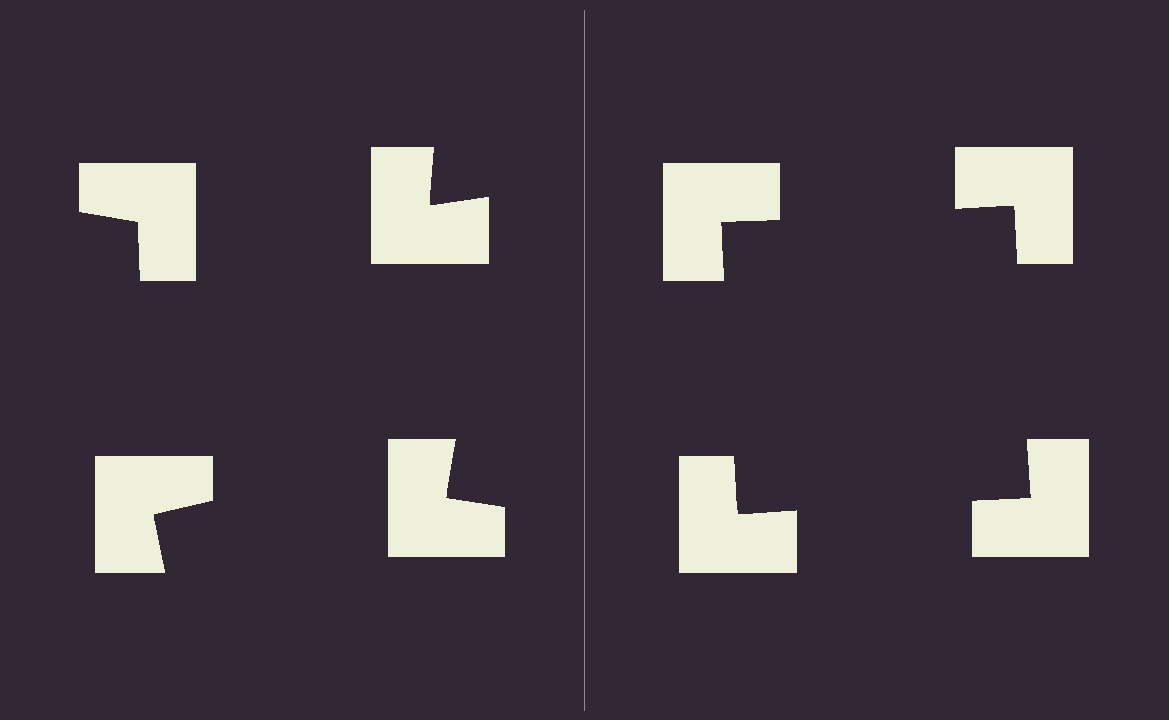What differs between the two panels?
The notched squares are positioned identically on both sides; only the wedge orientations differ. On the right they align to a square; on the left they are misaligned.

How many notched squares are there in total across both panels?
8 — 4 on each side.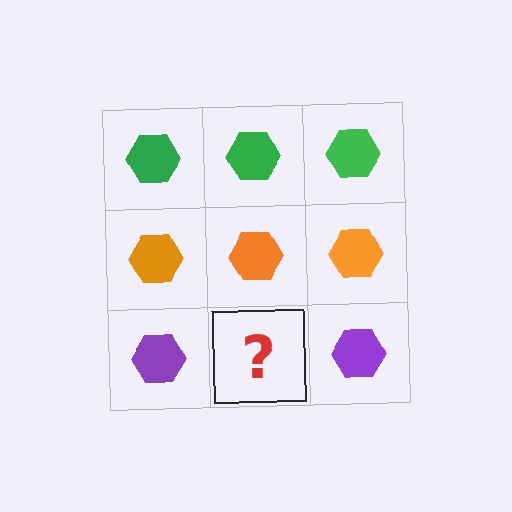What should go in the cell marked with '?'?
The missing cell should contain a purple hexagon.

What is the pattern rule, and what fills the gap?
The rule is that each row has a consistent color. The gap should be filled with a purple hexagon.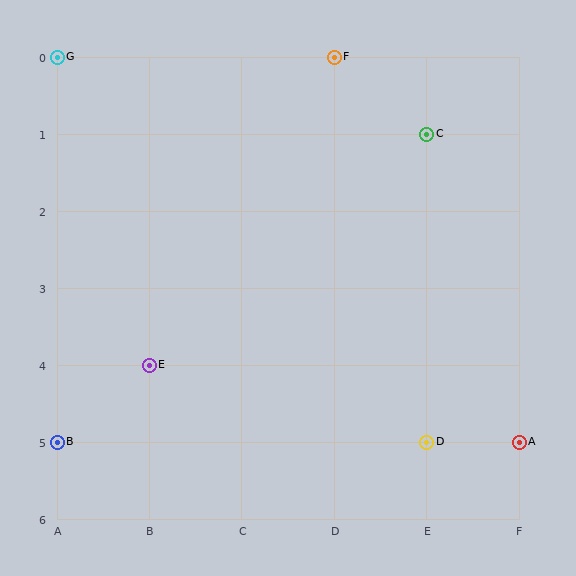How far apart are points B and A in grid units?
Points B and A are 5 columns apart.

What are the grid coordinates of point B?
Point B is at grid coordinates (A, 5).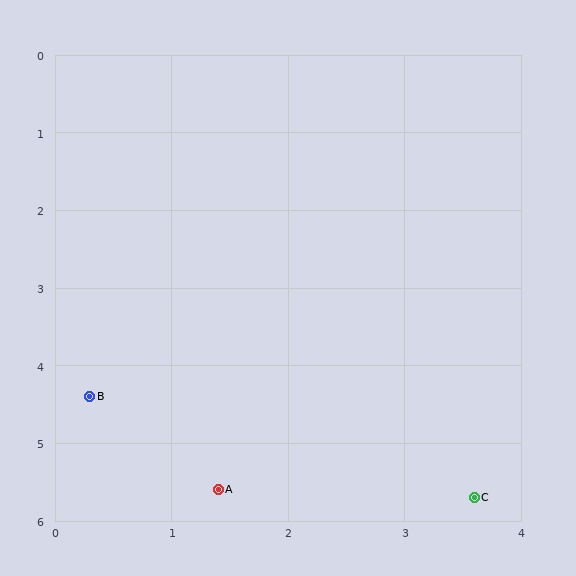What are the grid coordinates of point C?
Point C is at approximately (3.6, 5.7).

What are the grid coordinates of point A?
Point A is at approximately (1.4, 5.6).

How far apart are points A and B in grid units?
Points A and B are about 1.6 grid units apart.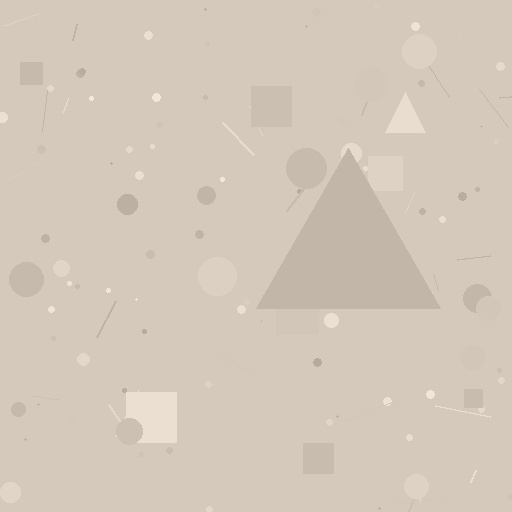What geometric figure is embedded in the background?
A triangle is embedded in the background.